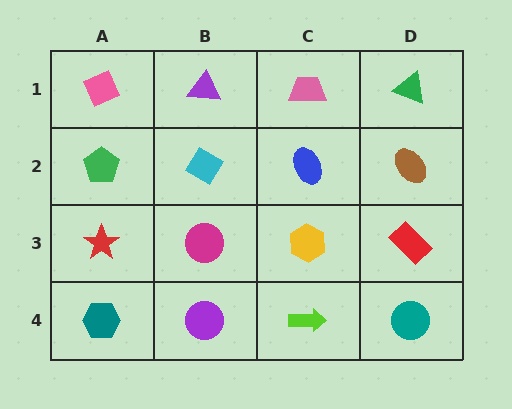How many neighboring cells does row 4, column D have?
2.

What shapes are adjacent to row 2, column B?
A purple triangle (row 1, column B), a magenta circle (row 3, column B), a green pentagon (row 2, column A), a blue ellipse (row 2, column C).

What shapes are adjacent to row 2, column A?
A pink diamond (row 1, column A), a red star (row 3, column A), a cyan diamond (row 2, column B).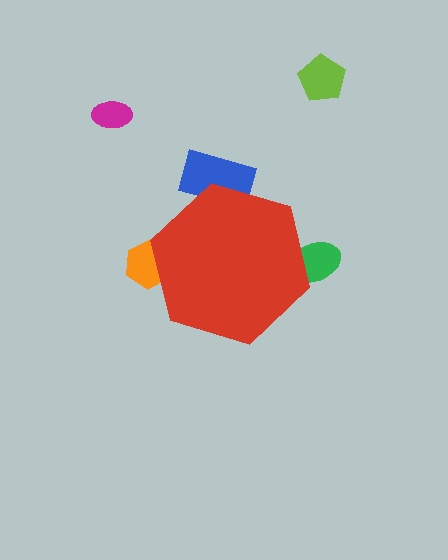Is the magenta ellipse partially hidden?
No, the magenta ellipse is fully visible.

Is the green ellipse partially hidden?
Yes, the green ellipse is partially hidden behind the red hexagon.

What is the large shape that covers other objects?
A red hexagon.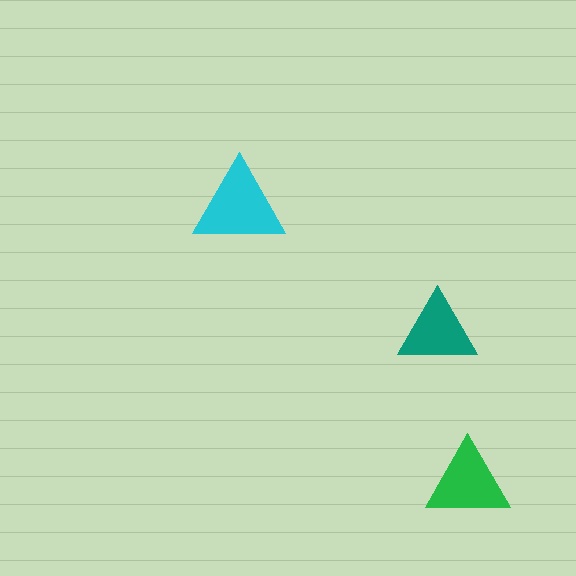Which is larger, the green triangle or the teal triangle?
The green one.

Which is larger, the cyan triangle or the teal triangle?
The cyan one.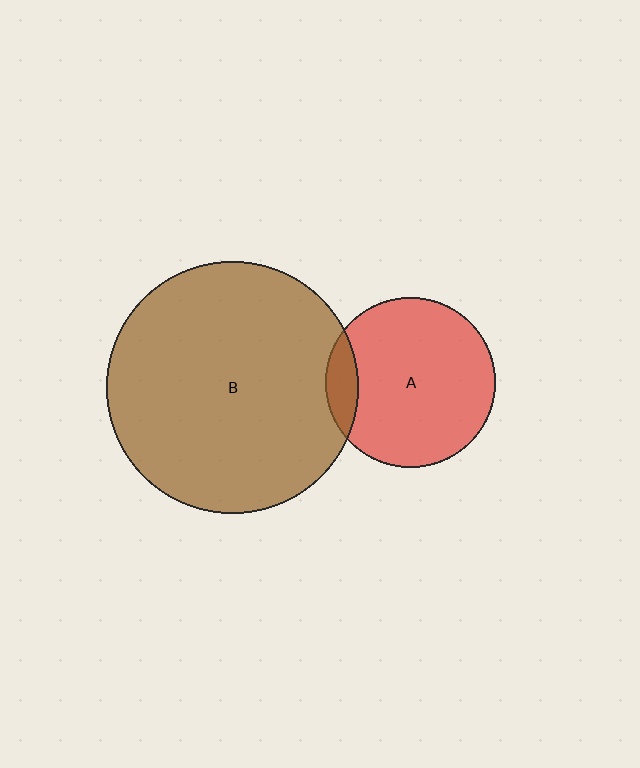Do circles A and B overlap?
Yes.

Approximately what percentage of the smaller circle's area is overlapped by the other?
Approximately 10%.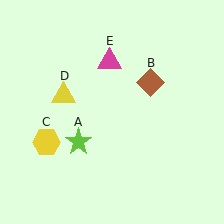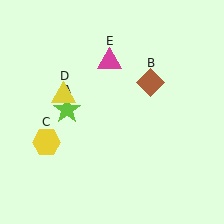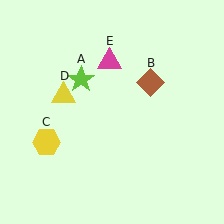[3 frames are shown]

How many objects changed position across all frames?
1 object changed position: lime star (object A).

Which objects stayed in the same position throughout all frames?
Brown diamond (object B) and yellow hexagon (object C) and yellow triangle (object D) and magenta triangle (object E) remained stationary.